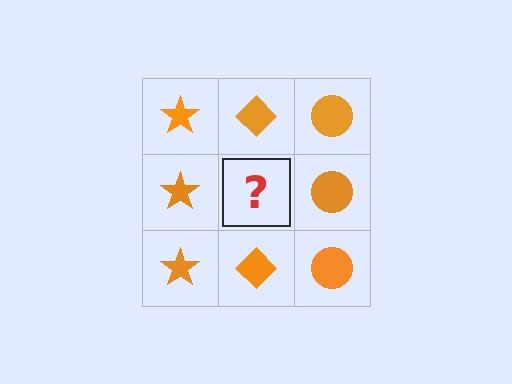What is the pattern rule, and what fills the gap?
The rule is that each column has a consistent shape. The gap should be filled with an orange diamond.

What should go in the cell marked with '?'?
The missing cell should contain an orange diamond.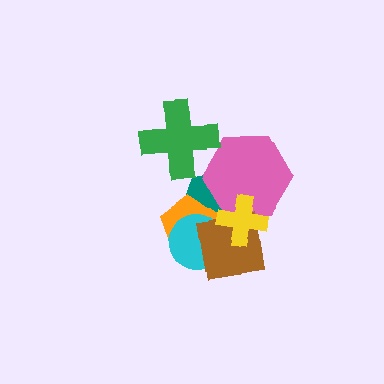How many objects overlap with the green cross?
0 objects overlap with the green cross.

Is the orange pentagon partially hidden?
Yes, it is partially covered by another shape.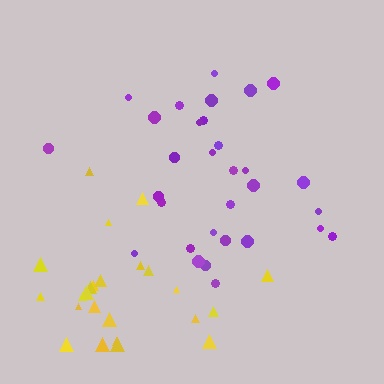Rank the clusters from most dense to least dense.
purple, yellow.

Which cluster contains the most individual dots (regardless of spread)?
Purple (31).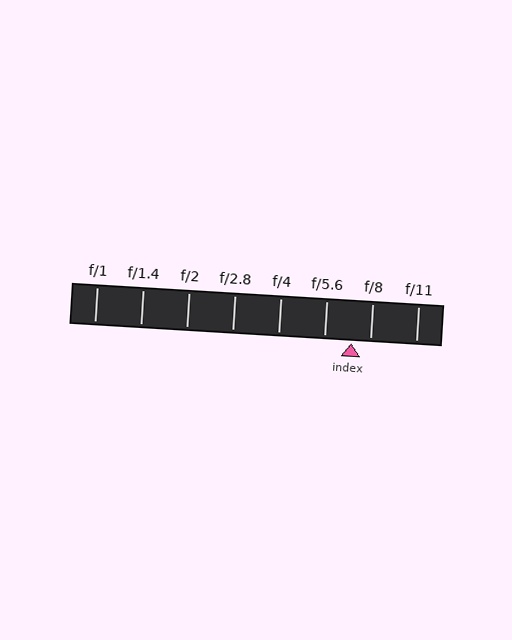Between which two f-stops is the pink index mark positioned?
The index mark is between f/5.6 and f/8.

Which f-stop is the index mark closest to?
The index mark is closest to f/8.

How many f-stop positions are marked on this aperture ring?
There are 8 f-stop positions marked.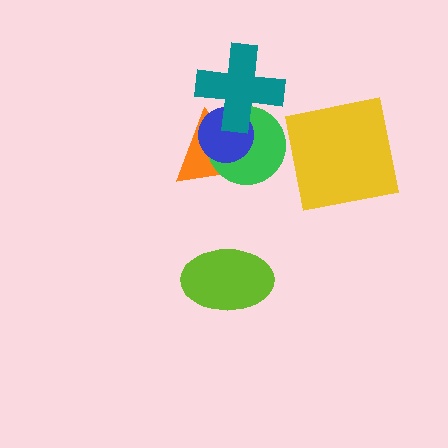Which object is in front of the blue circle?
The teal cross is in front of the blue circle.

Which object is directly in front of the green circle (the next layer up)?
The blue circle is directly in front of the green circle.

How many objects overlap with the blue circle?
3 objects overlap with the blue circle.